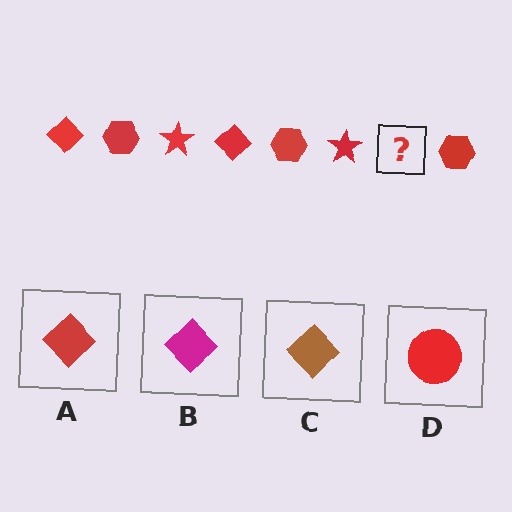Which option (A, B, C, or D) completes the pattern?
A.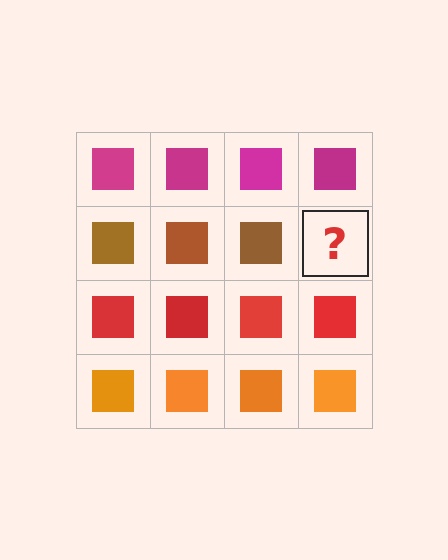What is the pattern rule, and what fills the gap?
The rule is that each row has a consistent color. The gap should be filled with a brown square.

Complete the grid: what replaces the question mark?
The question mark should be replaced with a brown square.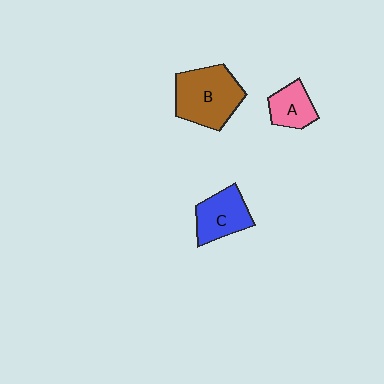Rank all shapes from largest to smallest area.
From largest to smallest: B (brown), C (blue), A (pink).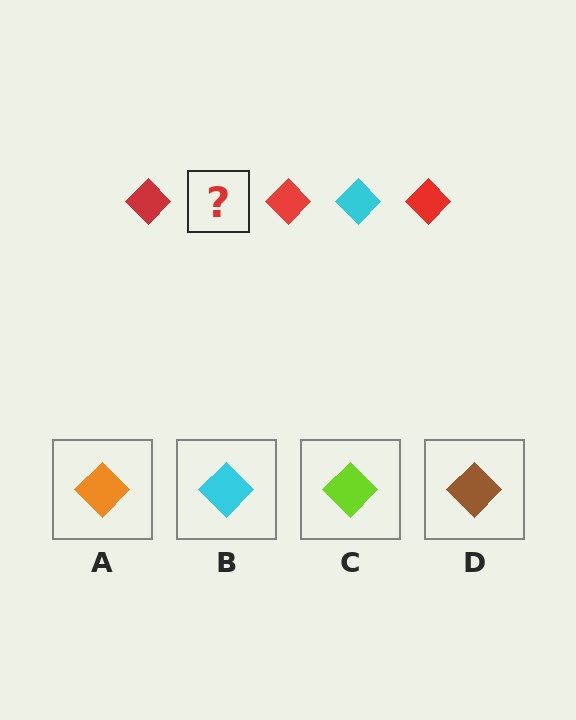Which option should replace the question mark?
Option B.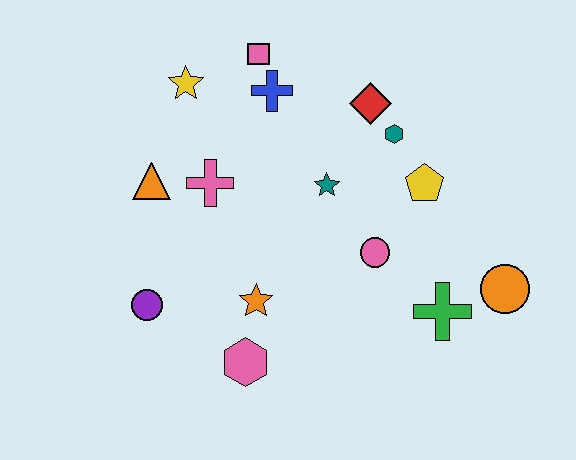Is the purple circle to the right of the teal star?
No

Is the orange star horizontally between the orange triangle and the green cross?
Yes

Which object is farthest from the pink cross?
The orange circle is farthest from the pink cross.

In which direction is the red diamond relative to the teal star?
The red diamond is above the teal star.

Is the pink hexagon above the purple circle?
No